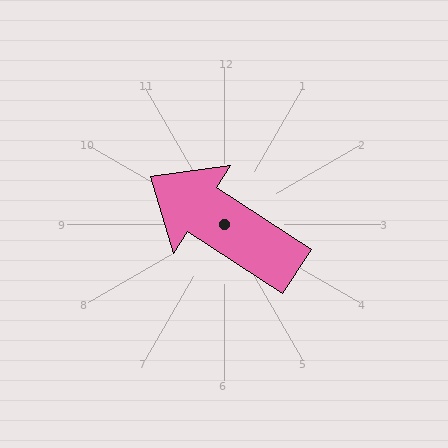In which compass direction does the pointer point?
Northwest.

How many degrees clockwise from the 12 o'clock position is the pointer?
Approximately 303 degrees.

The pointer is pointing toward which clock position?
Roughly 10 o'clock.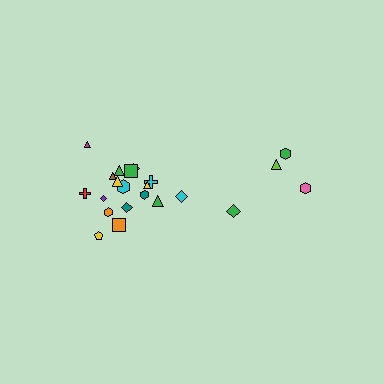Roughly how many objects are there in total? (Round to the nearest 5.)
Roughly 20 objects in total.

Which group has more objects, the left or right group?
The left group.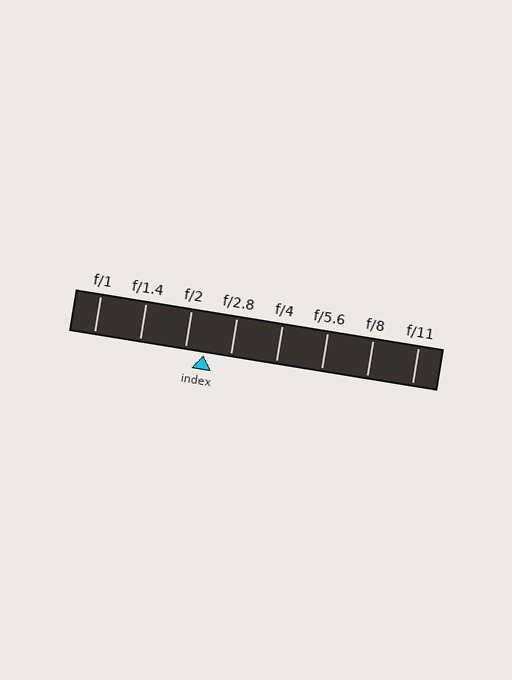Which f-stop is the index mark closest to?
The index mark is closest to f/2.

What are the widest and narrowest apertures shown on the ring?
The widest aperture shown is f/1 and the narrowest is f/11.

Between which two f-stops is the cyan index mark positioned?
The index mark is between f/2 and f/2.8.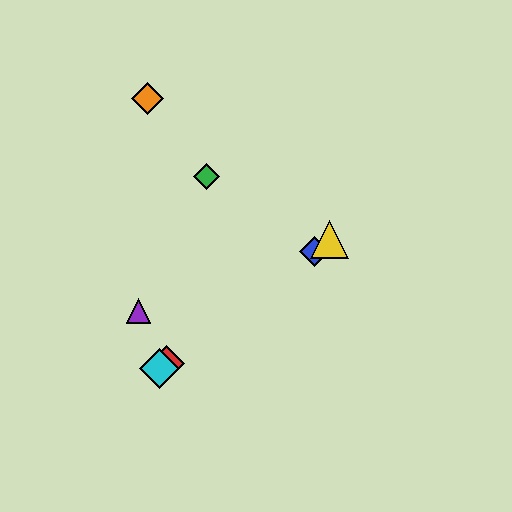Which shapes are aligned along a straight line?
The red diamond, the blue diamond, the yellow triangle, the cyan diamond are aligned along a straight line.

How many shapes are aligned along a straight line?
4 shapes (the red diamond, the blue diamond, the yellow triangle, the cyan diamond) are aligned along a straight line.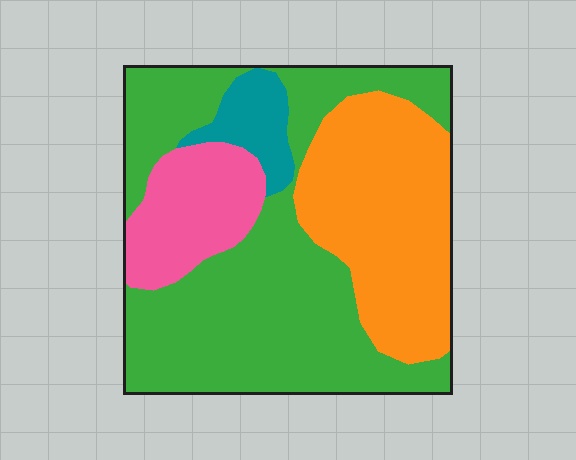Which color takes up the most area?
Green, at roughly 50%.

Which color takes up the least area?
Teal, at roughly 5%.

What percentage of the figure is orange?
Orange covers roughly 30% of the figure.